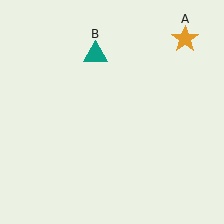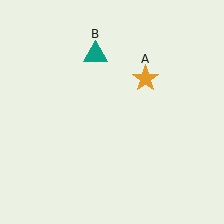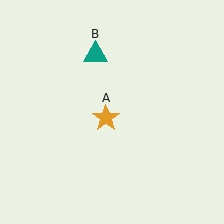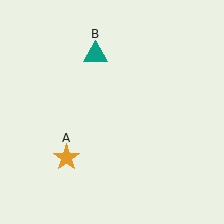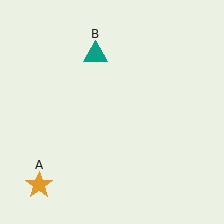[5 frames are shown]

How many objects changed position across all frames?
1 object changed position: orange star (object A).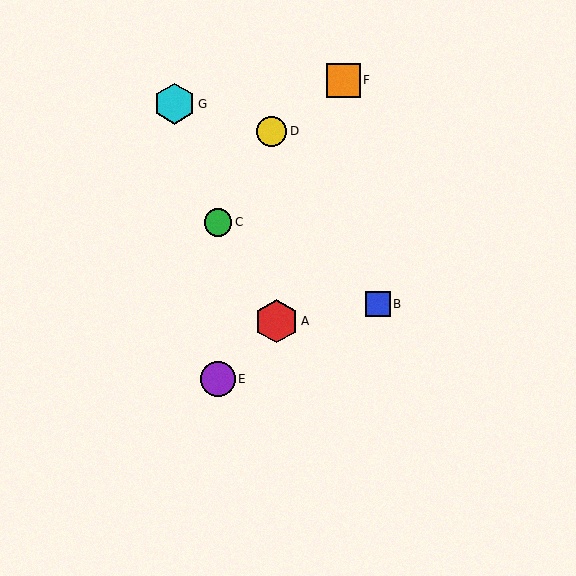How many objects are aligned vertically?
2 objects (C, E) are aligned vertically.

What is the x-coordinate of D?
Object D is at x≈272.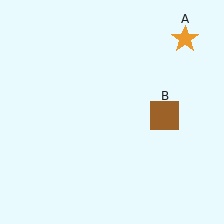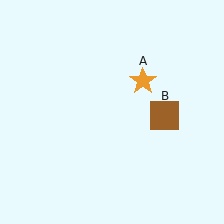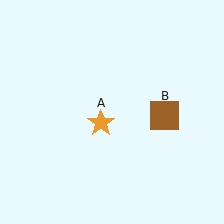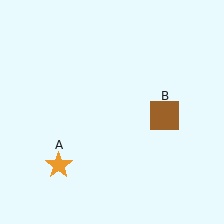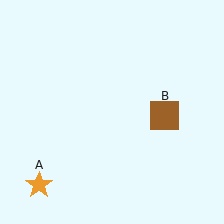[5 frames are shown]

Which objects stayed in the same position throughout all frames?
Brown square (object B) remained stationary.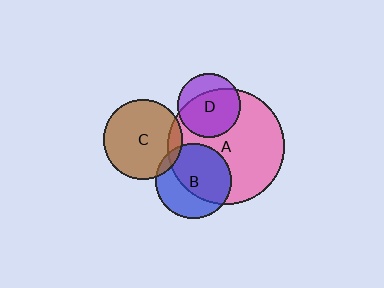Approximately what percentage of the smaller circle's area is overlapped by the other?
Approximately 10%.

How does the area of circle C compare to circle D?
Approximately 1.6 times.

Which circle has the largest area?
Circle A (pink).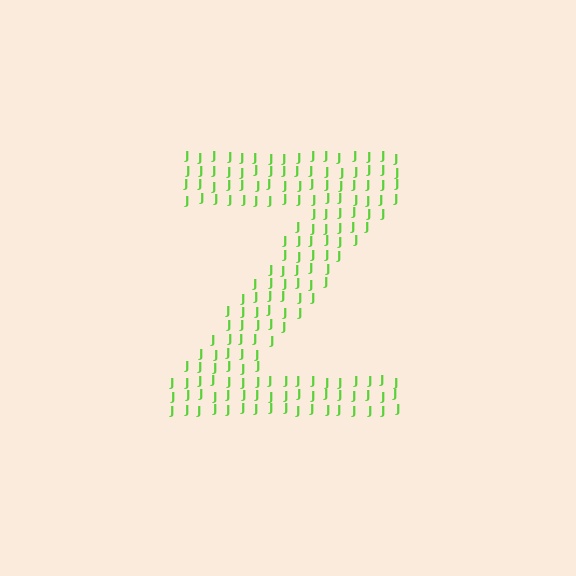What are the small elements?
The small elements are letter J's.